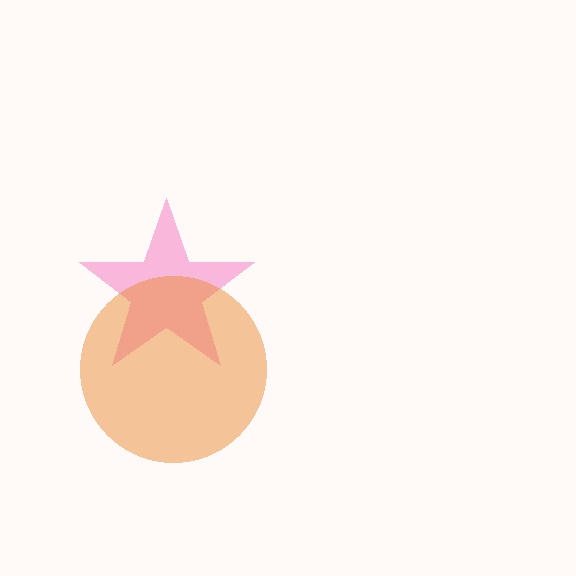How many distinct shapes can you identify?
There are 2 distinct shapes: a pink star, an orange circle.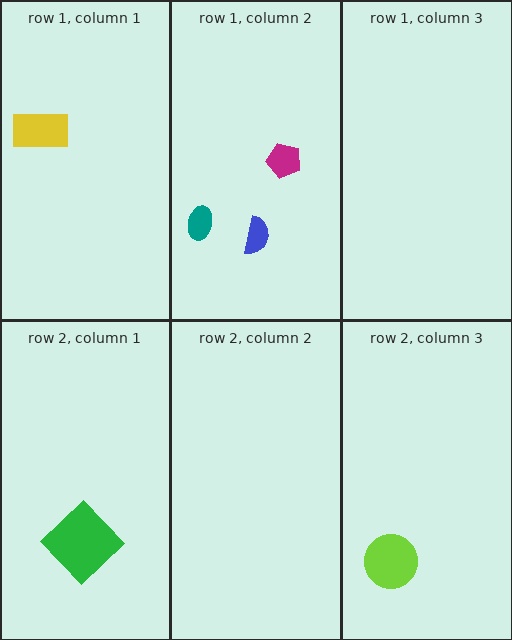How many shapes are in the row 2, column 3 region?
1.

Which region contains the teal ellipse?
The row 1, column 2 region.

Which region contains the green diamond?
The row 2, column 1 region.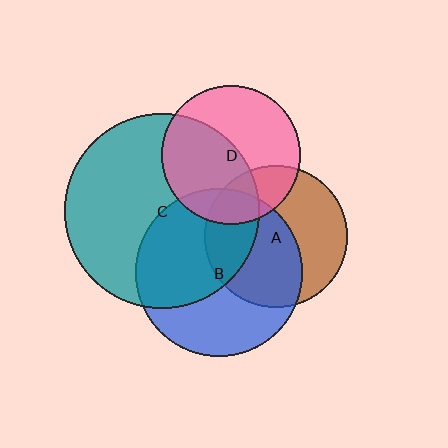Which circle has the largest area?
Circle C (teal).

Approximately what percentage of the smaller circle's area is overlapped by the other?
Approximately 25%.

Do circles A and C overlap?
Yes.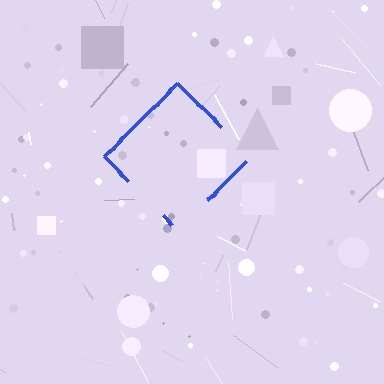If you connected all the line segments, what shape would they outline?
They would outline a diamond.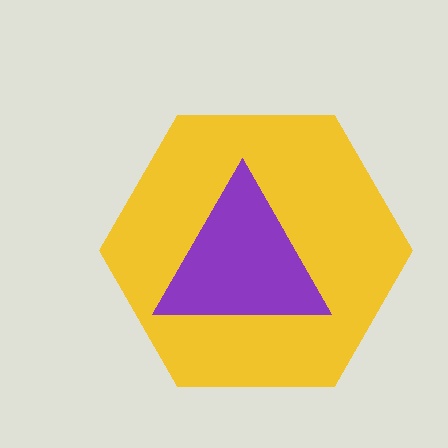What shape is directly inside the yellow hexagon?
The purple triangle.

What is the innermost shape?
The purple triangle.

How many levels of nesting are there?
2.